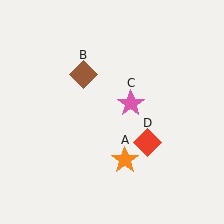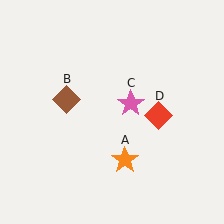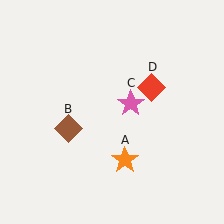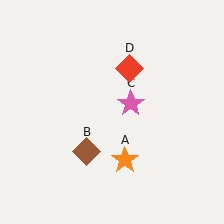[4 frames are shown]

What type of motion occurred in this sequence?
The brown diamond (object B), red diamond (object D) rotated counterclockwise around the center of the scene.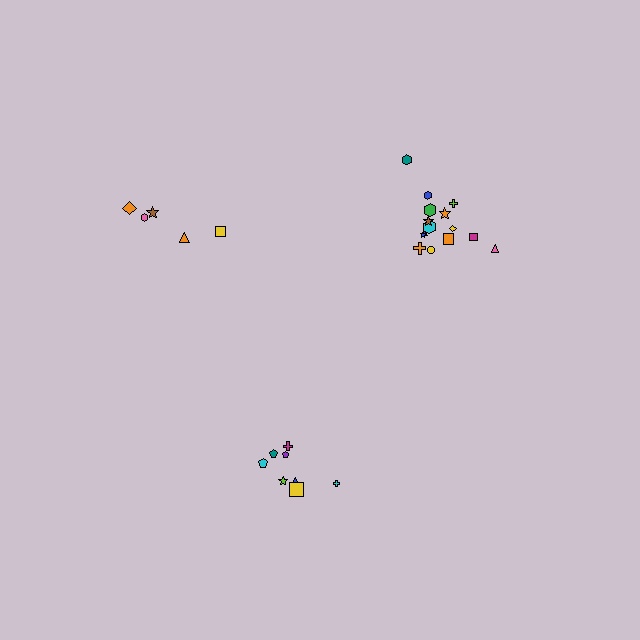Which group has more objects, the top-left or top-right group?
The top-right group.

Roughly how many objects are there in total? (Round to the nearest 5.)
Roughly 30 objects in total.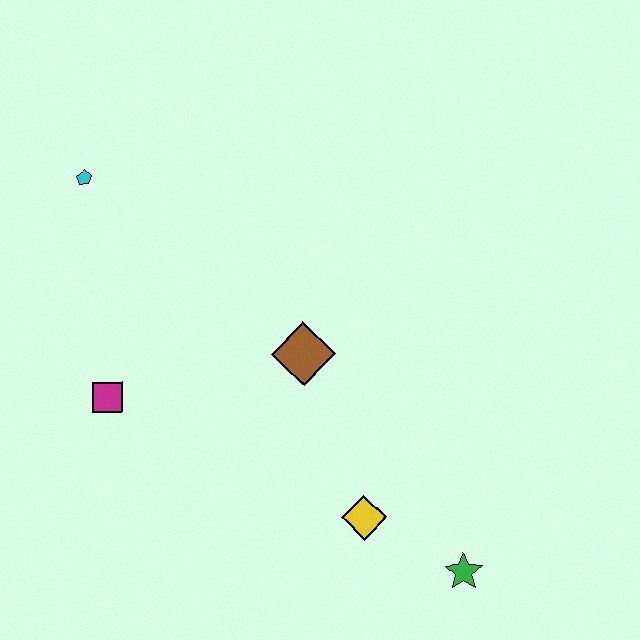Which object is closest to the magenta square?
The brown diamond is closest to the magenta square.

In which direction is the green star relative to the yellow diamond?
The green star is to the right of the yellow diamond.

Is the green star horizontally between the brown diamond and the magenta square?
No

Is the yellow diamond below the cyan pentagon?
Yes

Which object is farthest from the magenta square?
The green star is farthest from the magenta square.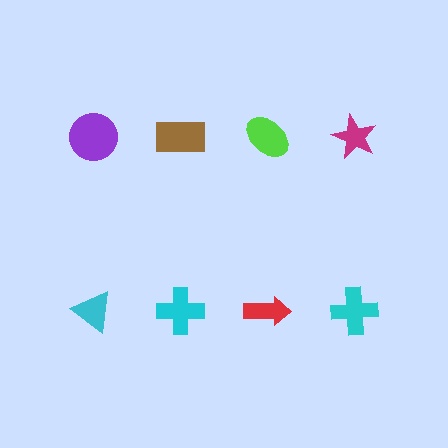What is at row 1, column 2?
A brown rectangle.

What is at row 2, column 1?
A cyan triangle.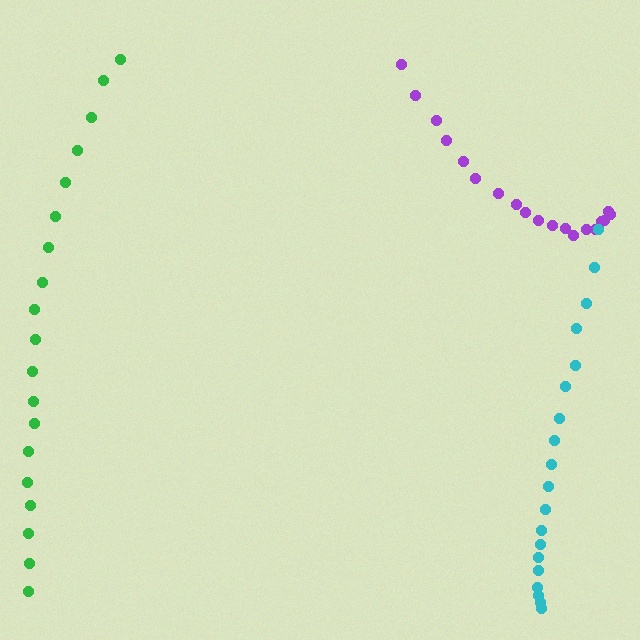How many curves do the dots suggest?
There are 3 distinct paths.